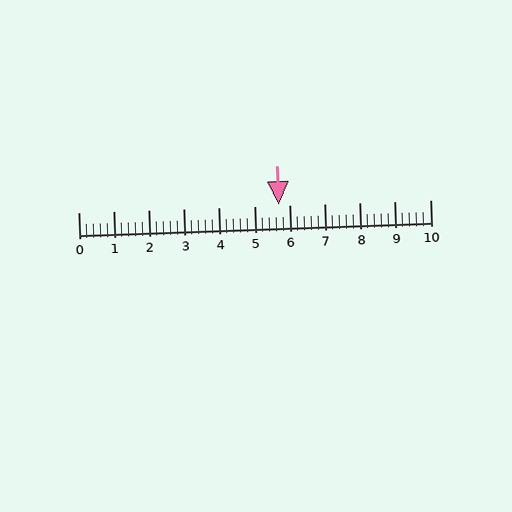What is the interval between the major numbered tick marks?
The major tick marks are spaced 1 units apart.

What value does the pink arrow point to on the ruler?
The pink arrow points to approximately 5.7.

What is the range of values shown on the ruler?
The ruler shows values from 0 to 10.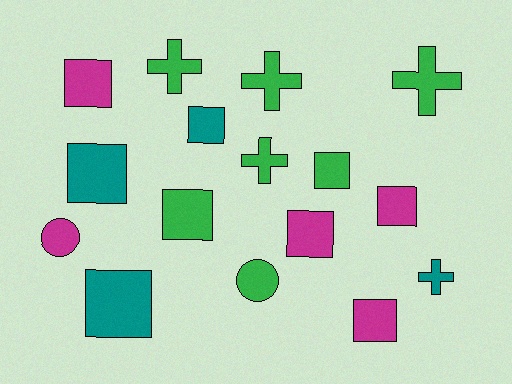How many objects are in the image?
There are 16 objects.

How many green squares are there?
There are 2 green squares.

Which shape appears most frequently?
Square, with 9 objects.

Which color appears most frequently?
Green, with 7 objects.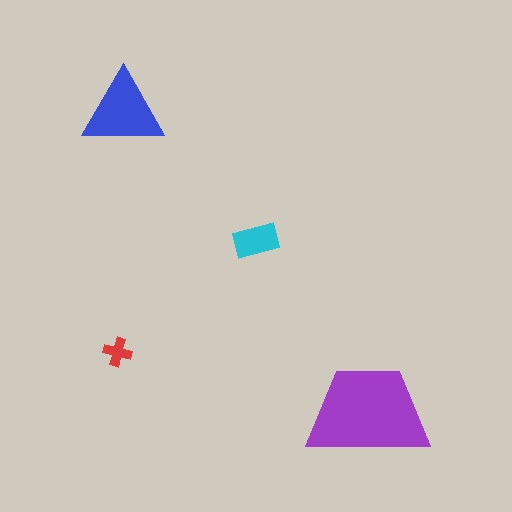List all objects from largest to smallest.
The purple trapezoid, the blue triangle, the cyan rectangle, the red cross.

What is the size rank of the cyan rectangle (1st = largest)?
3rd.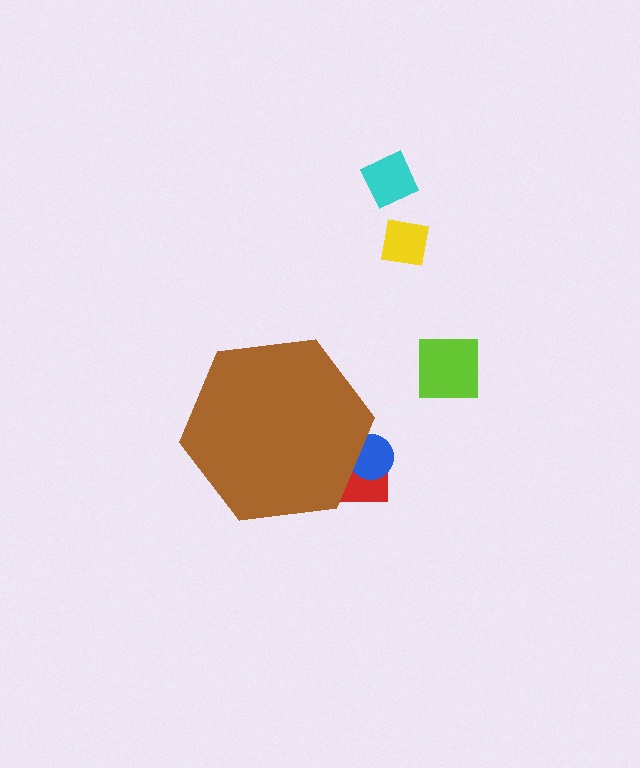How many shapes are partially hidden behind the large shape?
2 shapes are partially hidden.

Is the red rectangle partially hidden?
Yes, the red rectangle is partially hidden behind the brown hexagon.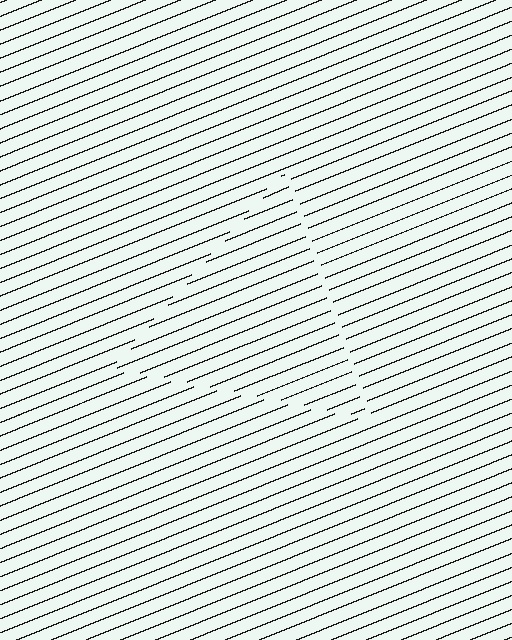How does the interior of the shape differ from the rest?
The interior of the shape contains the same grating, shifted by half a period — the contour is defined by the phase discontinuity where line-ends from the inner and outer gratings abut.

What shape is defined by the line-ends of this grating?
An illusory triangle. The interior of the shape contains the same grating, shifted by half a period — the contour is defined by the phase discontinuity where line-ends from the inner and outer gratings abut.